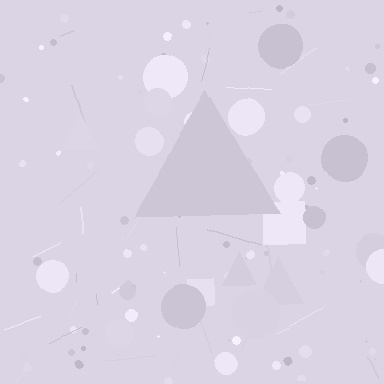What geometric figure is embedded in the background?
A triangle is embedded in the background.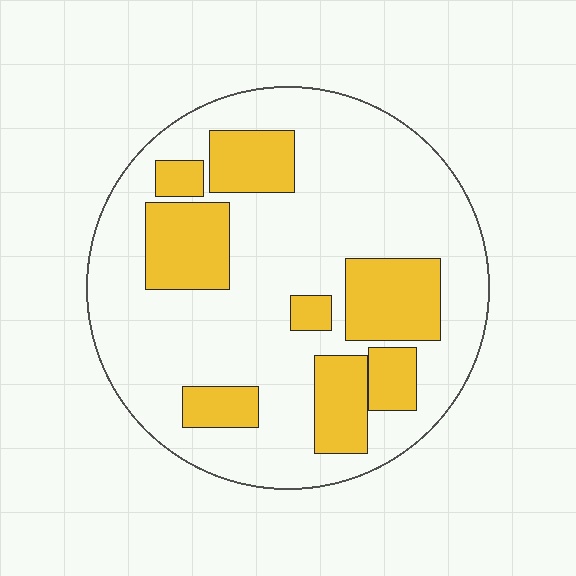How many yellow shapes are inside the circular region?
8.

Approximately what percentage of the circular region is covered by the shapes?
Approximately 30%.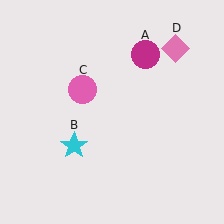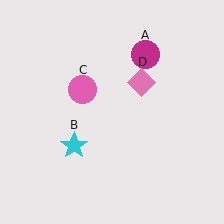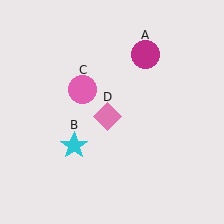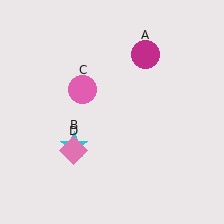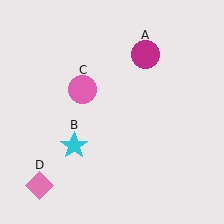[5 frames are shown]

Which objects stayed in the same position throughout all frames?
Magenta circle (object A) and cyan star (object B) and pink circle (object C) remained stationary.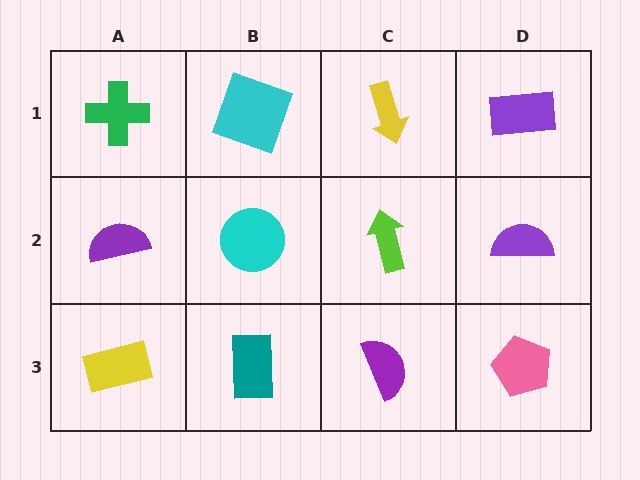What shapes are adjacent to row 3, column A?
A purple semicircle (row 2, column A), a teal rectangle (row 3, column B).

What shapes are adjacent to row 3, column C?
A lime arrow (row 2, column C), a teal rectangle (row 3, column B), a pink pentagon (row 3, column D).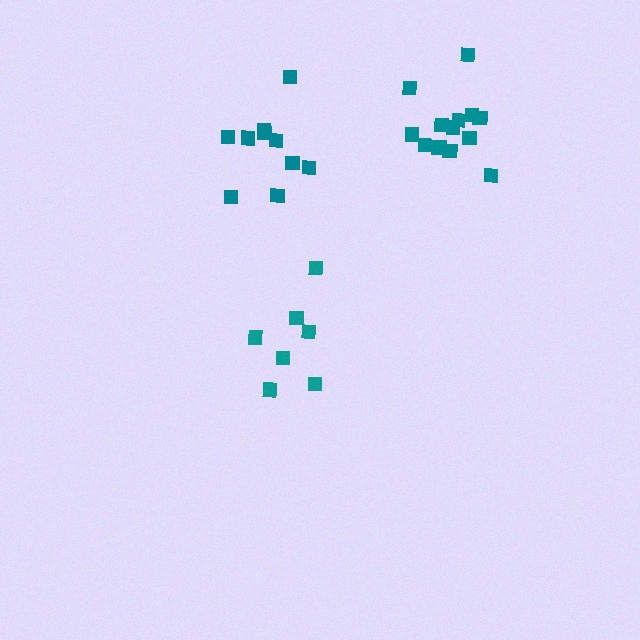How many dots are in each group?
Group 1: 13 dots, Group 2: 10 dots, Group 3: 7 dots (30 total).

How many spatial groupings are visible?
There are 3 spatial groupings.